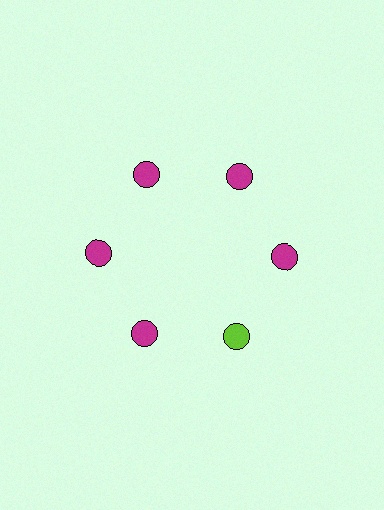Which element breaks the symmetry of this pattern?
The lime circle at roughly the 5 o'clock position breaks the symmetry. All other shapes are magenta circles.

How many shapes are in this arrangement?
There are 6 shapes arranged in a ring pattern.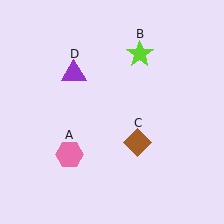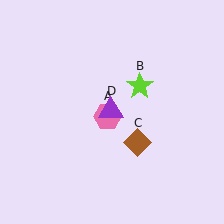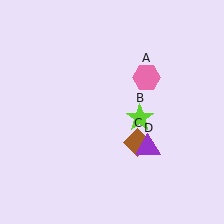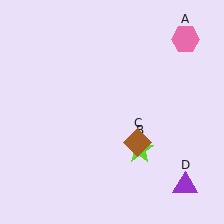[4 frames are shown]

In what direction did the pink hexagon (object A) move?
The pink hexagon (object A) moved up and to the right.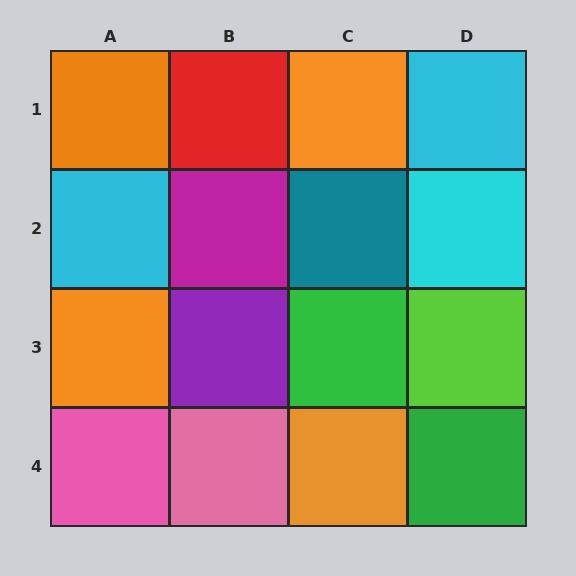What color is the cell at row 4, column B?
Pink.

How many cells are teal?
1 cell is teal.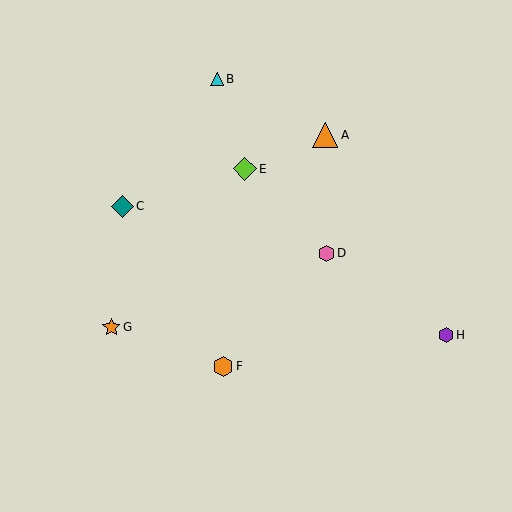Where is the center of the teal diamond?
The center of the teal diamond is at (122, 206).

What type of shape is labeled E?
Shape E is a lime diamond.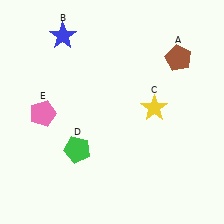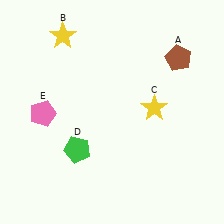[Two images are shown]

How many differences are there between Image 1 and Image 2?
There is 1 difference between the two images.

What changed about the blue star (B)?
In Image 1, B is blue. In Image 2, it changed to yellow.